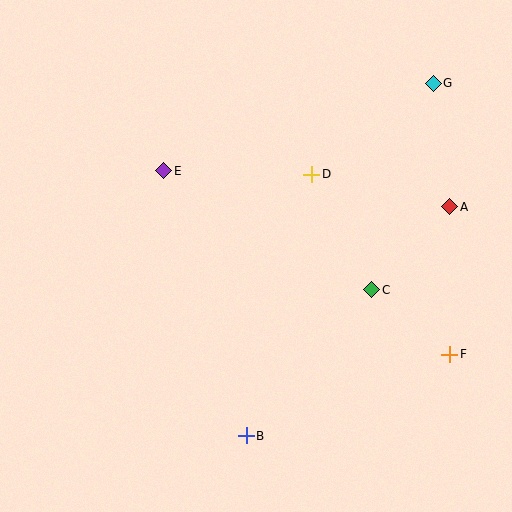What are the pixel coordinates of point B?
Point B is at (246, 436).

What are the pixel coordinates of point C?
Point C is at (372, 290).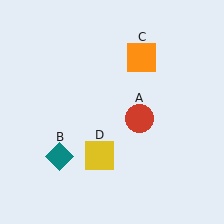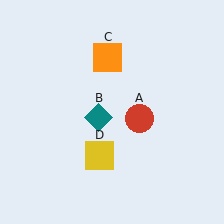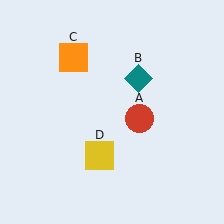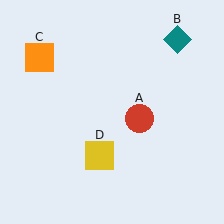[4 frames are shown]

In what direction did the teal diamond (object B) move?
The teal diamond (object B) moved up and to the right.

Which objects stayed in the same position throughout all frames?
Red circle (object A) and yellow square (object D) remained stationary.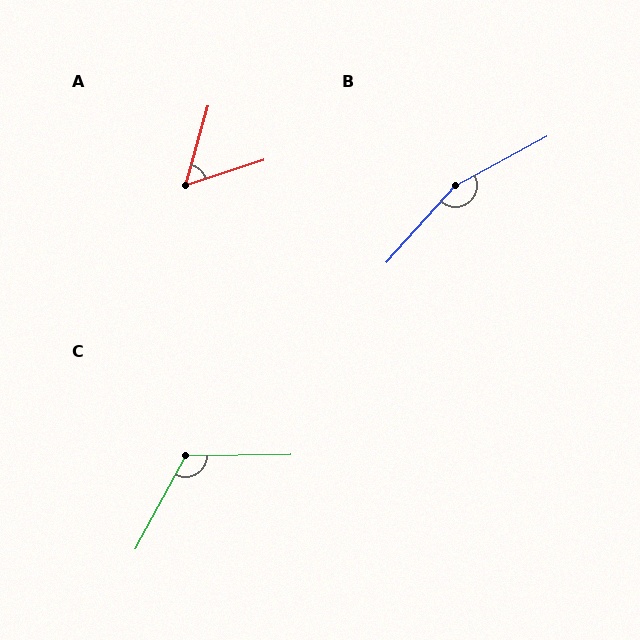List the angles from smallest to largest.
A (56°), C (119°), B (160°).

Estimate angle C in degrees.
Approximately 119 degrees.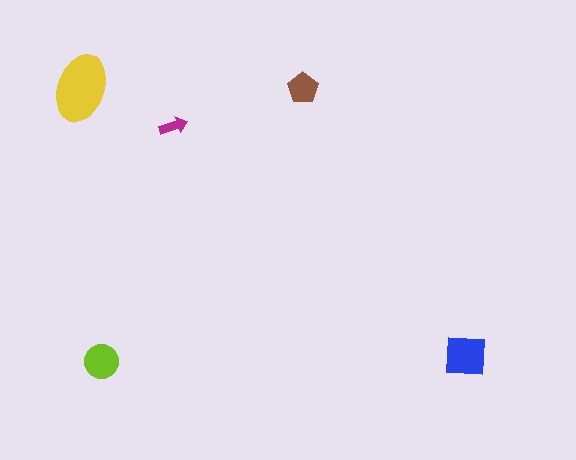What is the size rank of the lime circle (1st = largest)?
3rd.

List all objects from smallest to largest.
The magenta arrow, the brown pentagon, the lime circle, the blue square, the yellow ellipse.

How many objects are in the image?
There are 5 objects in the image.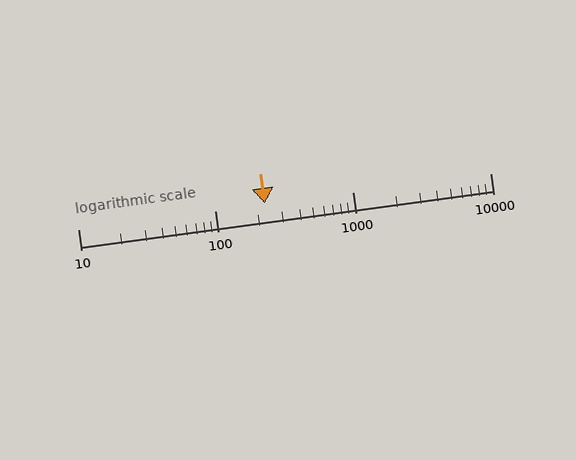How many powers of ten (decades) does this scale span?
The scale spans 3 decades, from 10 to 10000.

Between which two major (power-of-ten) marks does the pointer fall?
The pointer is between 100 and 1000.